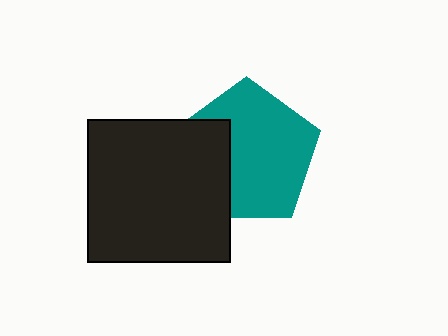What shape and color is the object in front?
The object in front is a black square.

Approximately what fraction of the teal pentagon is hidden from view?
Roughly 31% of the teal pentagon is hidden behind the black square.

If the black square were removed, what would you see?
You would see the complete teal pentagon.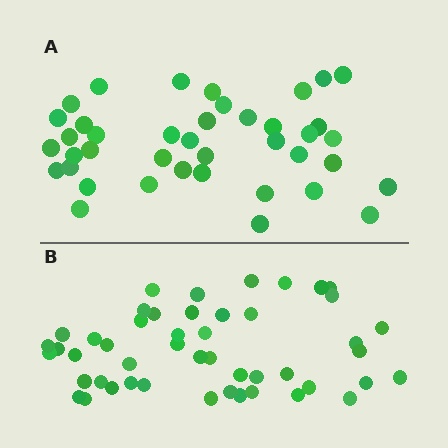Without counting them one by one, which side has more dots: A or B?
Region B (the bottom region) has more dots.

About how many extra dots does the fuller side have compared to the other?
Region B has roughly 8 or so more dots than region A.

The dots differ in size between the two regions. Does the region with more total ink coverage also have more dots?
No. Region A has more total ink coverage because its dots are larger, but region B actually contains more individual dots. Total area can be misleading — the number of items is what matters here.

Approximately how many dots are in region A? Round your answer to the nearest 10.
About 40 dots.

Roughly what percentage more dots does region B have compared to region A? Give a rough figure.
About 20% more.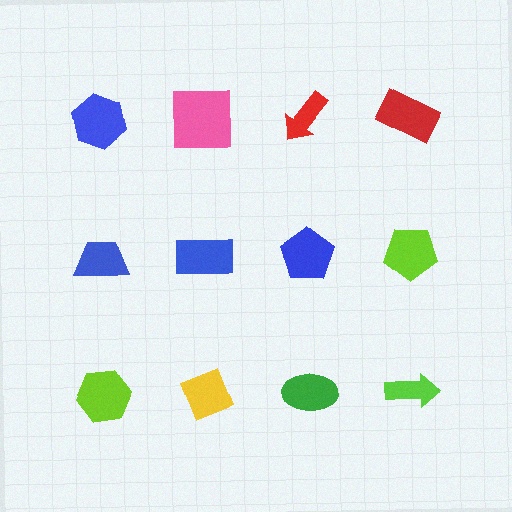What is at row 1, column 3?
A red arrow.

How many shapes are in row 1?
4 shapes.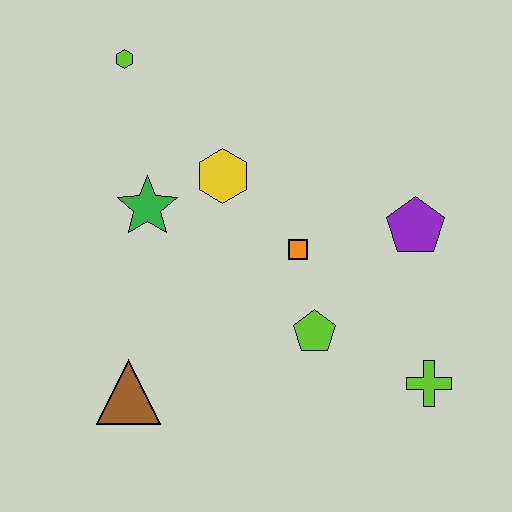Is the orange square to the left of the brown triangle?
No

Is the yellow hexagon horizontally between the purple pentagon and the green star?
Yes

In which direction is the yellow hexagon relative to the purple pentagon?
The yellow hexagon is to the left of the purple pentagon.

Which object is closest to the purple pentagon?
The orange square is closest to the purple pentagon.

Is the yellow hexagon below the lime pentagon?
No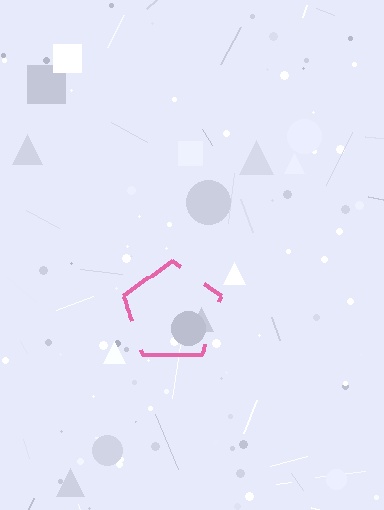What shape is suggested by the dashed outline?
The dashed outline suggests a pentagon.